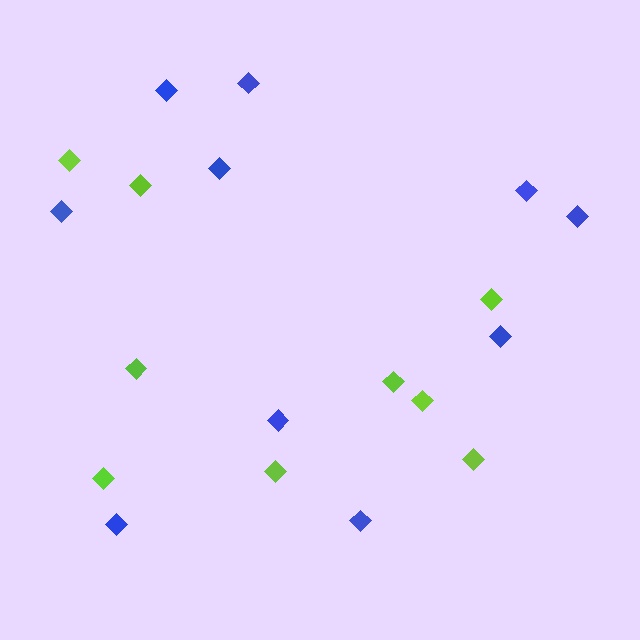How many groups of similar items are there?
There are 2 groups: one group of lime diamonds (9) and one group of blue diamonds (10).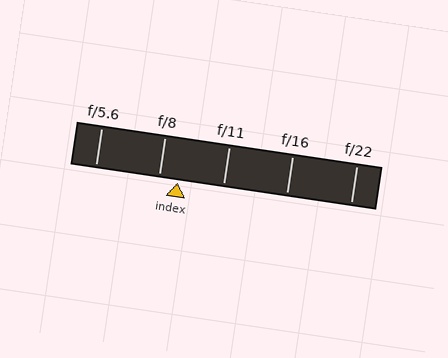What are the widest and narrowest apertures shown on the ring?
The widest aperture shown is f/5.6 and the narrowest is f/22.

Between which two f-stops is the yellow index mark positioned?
The index mark is between f/8 and f/11.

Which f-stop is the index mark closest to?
The index mark is closest to f/8.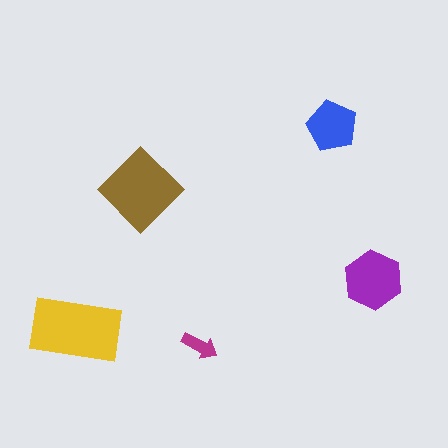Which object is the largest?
The yellow rectangle.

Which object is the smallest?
The magenta arrow.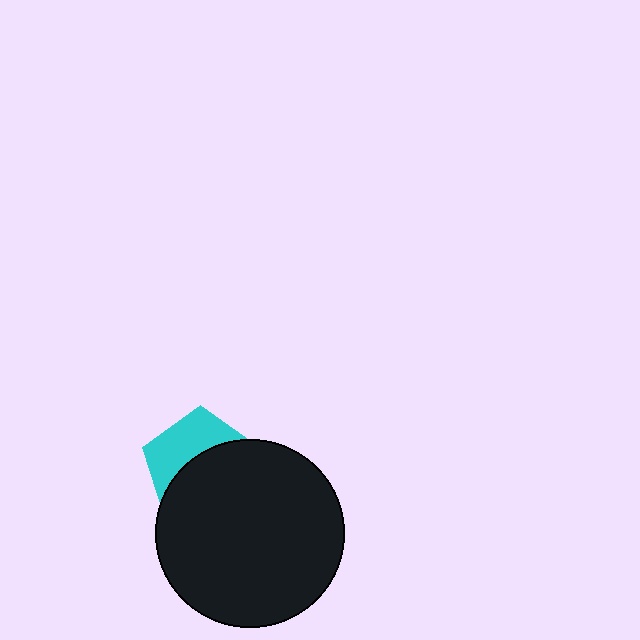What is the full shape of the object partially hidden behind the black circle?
The partially hidden object is a cyan pentagon.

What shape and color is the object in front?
The object in front is a black circle.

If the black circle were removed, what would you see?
You would see the complete cyan pentagon.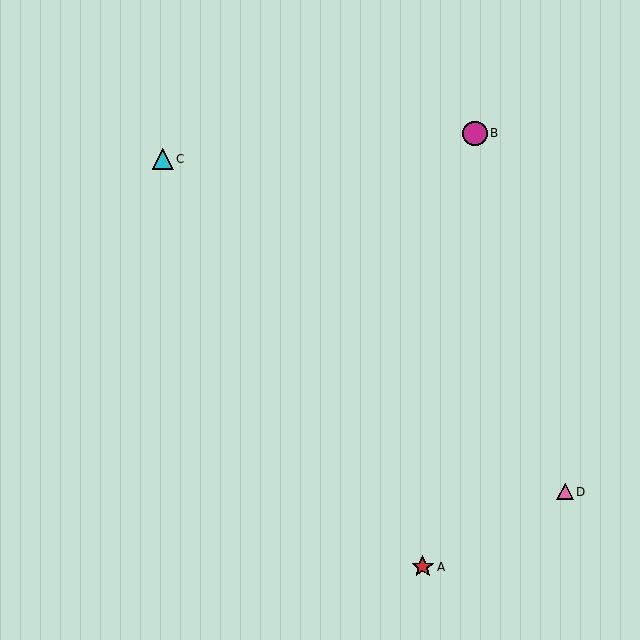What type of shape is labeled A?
Shape A is a red star.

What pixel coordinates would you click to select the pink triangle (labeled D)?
Click at (565, 492) to select the pink triangle D.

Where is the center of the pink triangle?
The center of the pink triangle is at (565, 492).